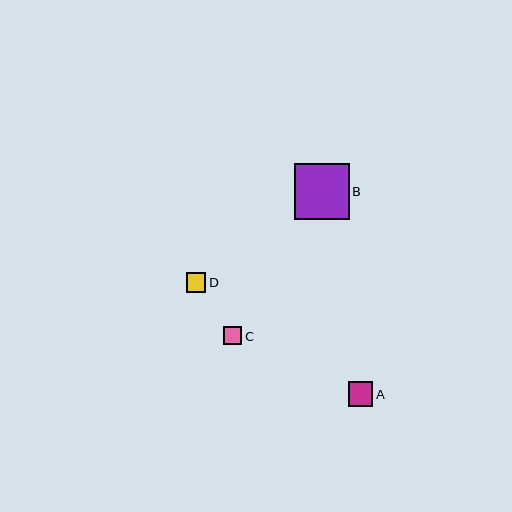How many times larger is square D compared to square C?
Square D is approximately 1.1 times the size of square C.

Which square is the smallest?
Square C is the smallest with a size of approximately 18 pixels.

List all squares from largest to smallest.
From largest to smallest: B, A, D, C.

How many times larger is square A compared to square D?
Square A is approximately 1.2 times the size of square D.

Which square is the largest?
Square B is the largest with a size of approximately 55 pixels.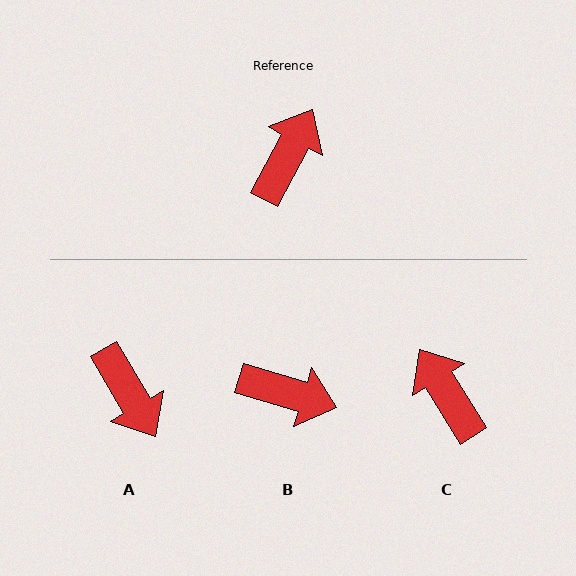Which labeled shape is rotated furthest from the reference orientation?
A, about 121 degrees away.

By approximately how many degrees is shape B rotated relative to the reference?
Approximately 78 degrees clockwise.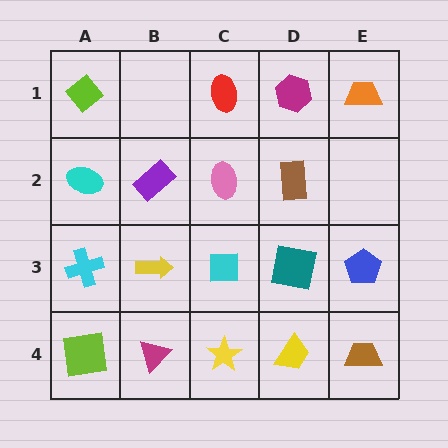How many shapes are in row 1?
4 shapes.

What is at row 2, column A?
A cyan ellipse.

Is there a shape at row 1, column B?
No, that cell is empty.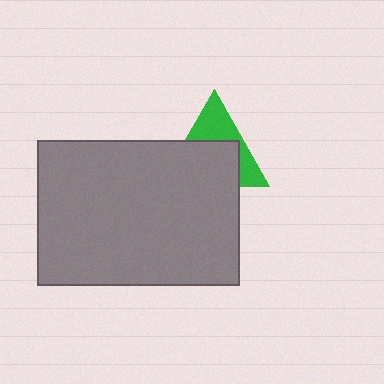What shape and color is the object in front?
The object in front is a gray rectangle.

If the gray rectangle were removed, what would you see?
You would see the complete green triangle.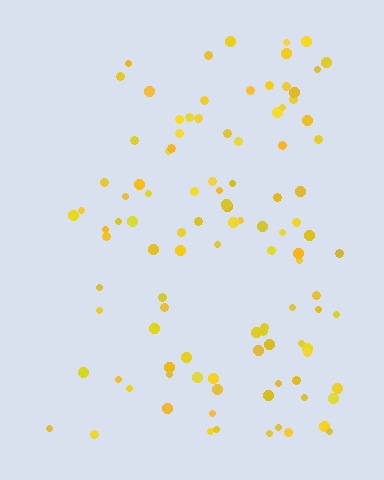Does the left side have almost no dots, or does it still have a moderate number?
Still a moderate number, just noticeably fewer than the right.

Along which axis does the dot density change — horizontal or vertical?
Horizontal.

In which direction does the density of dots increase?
From left to right, with the right side densest.